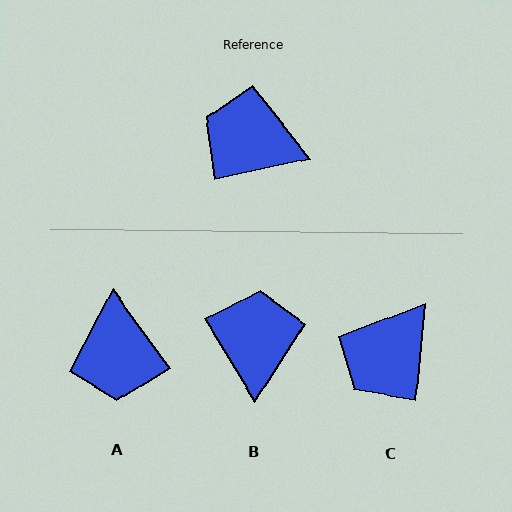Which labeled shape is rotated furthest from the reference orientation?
A, about 114 degrees away.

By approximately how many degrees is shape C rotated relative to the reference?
Approximately 73 degrees counter-clockwise.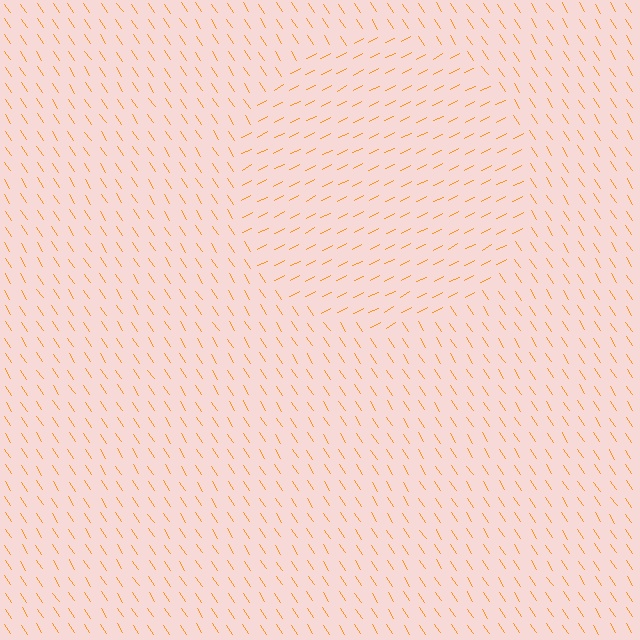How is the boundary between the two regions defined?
The boundary is defined purely by a change in line orientation (approximately 84 degrees difference). All lines are the same color and thickness.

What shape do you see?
I see a circle.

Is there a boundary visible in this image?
Yes, there is a texture boundary formed by a change in line orientation.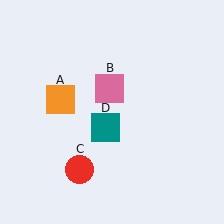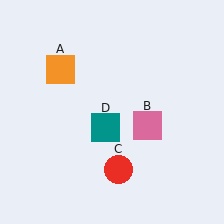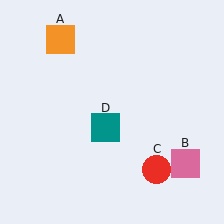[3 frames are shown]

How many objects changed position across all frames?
3 objects changed position: orange square (object A), pink square (object B), red circle (object C).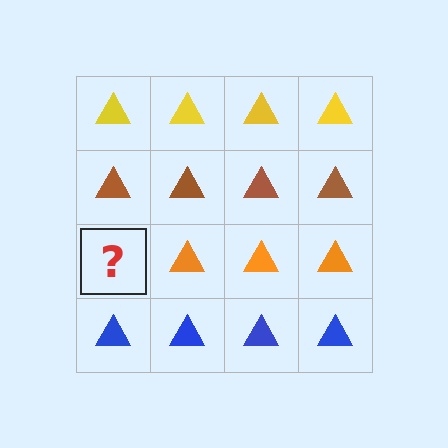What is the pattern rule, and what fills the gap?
The rule is that each row has a consistent color. The gap should be filled with an orange triangle.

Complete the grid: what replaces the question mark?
The question mark should be replaced with an orange triangle.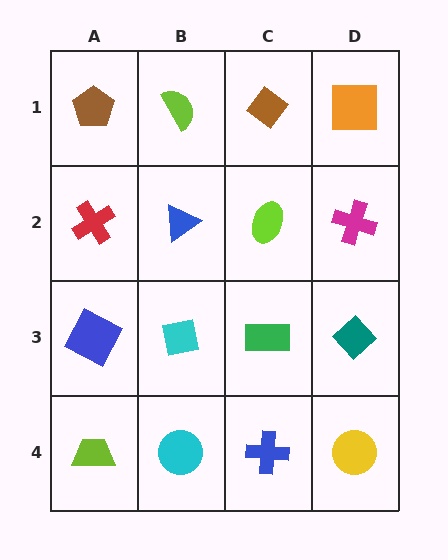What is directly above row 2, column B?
A lime semicircle.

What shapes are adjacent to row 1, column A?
A red cross (row 2, column A), a lime semicircle (row 1, column B).